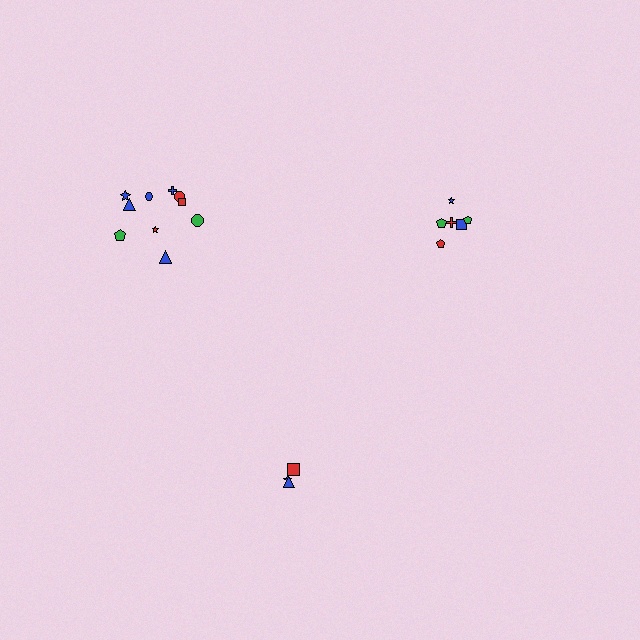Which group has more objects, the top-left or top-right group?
The top-left group.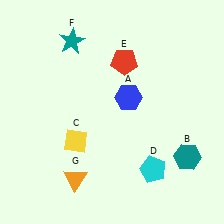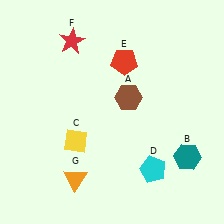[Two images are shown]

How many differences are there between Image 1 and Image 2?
There are 2 differences between the two images.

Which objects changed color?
A changed from blue to brown. F changed from teal to red.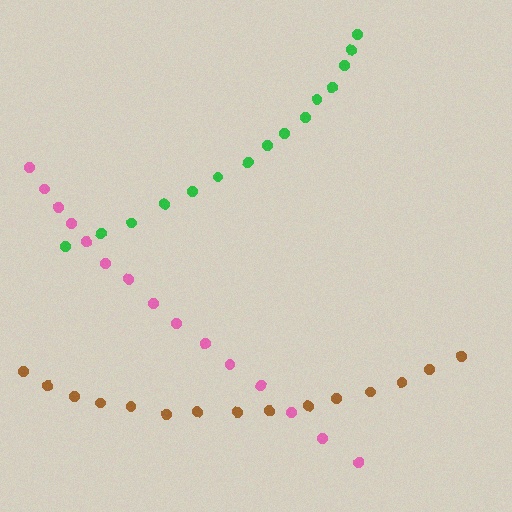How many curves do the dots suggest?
There are 3 distinct paths.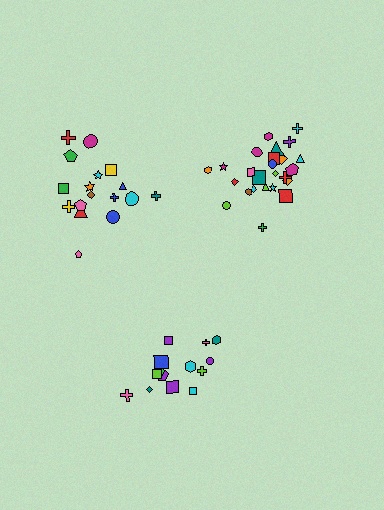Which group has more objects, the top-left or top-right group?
The top-right group.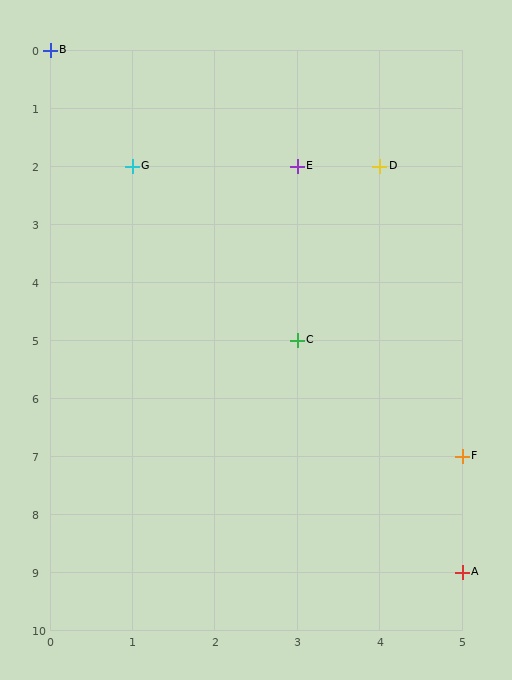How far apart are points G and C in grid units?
Points G and C are 2 columns and 3 rows apart (about 3.6 grid units diagonally).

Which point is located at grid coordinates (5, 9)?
Point A is at (5, 9).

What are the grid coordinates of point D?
Point D is at grid coordinates (4, 2).